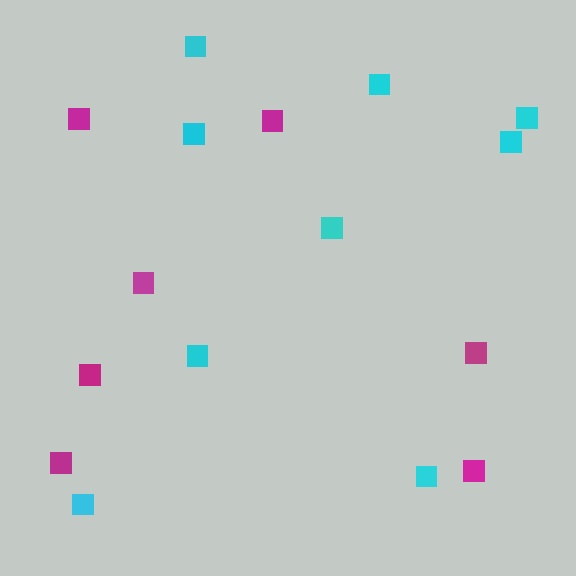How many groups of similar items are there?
There are 2 groups: one group of cyan squares (9) and one group of magenta squares (7).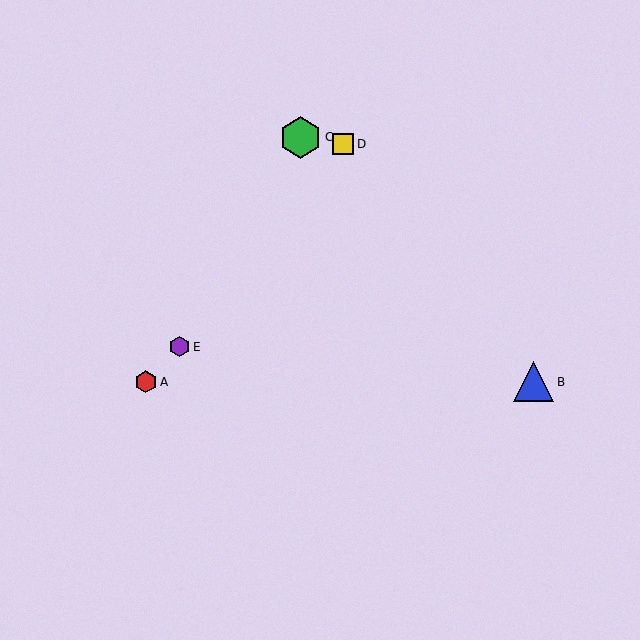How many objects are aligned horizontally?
2 objects (A, B) are aligned horizontally.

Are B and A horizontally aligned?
Yes, both are at y≈382.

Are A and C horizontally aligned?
No, A is at y≈382 and C is at y≈137.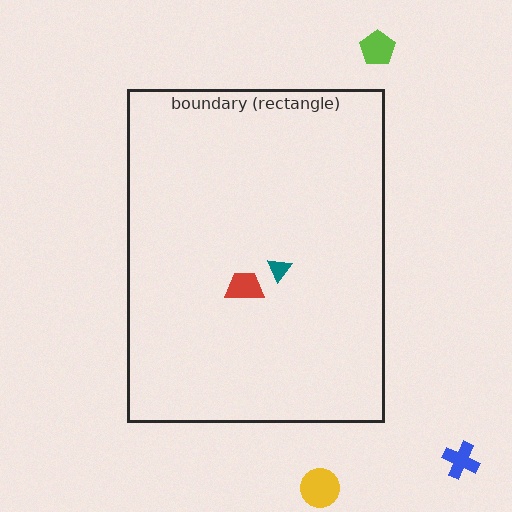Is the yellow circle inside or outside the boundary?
Outside.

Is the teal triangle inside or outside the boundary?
Inside.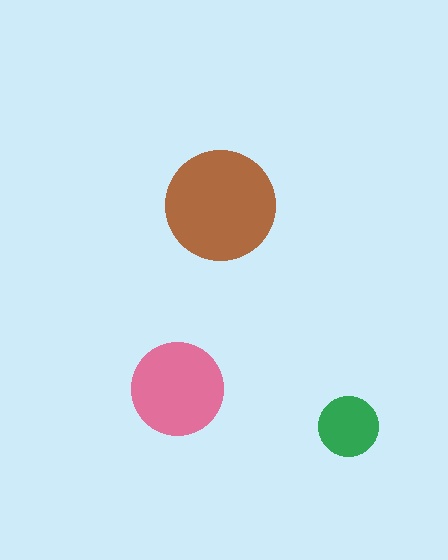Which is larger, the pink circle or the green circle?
The pink one.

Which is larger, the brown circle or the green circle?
The brown one.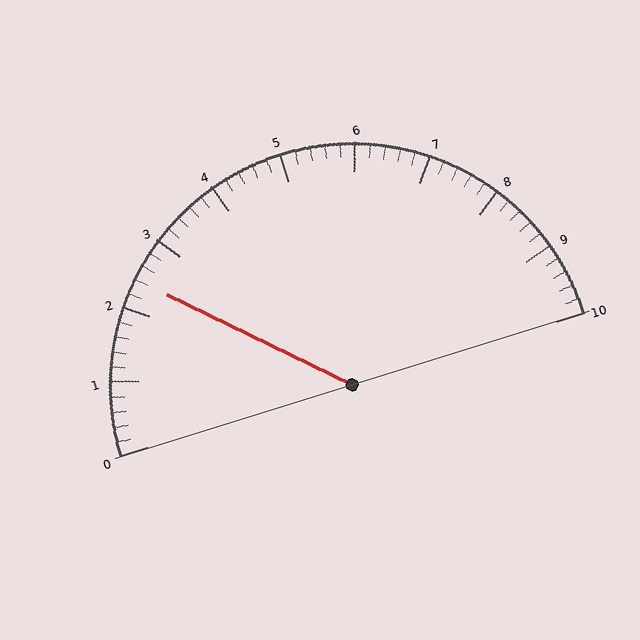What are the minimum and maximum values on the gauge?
The gauge ranges from 0 to 10.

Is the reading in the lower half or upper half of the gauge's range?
The reading is in the lower half of the range (0 to 10).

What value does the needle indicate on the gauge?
The needle indicates approximately 2.4.